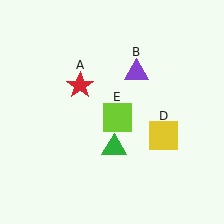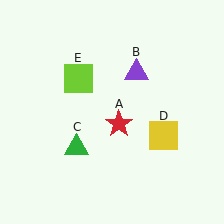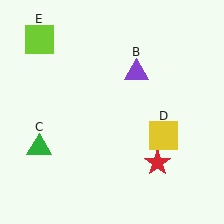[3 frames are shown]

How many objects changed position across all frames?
3 objects changed position: red star (object A), green triangle (object C), lime square (object E).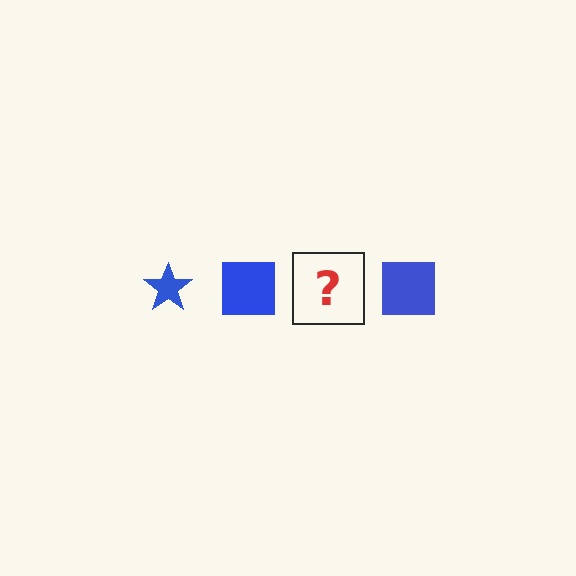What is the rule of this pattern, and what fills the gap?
The rule is that the pattern cycles through star, square shapes in blue. The gap should be filled with a blue star.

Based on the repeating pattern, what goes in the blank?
The blank should be a blue star.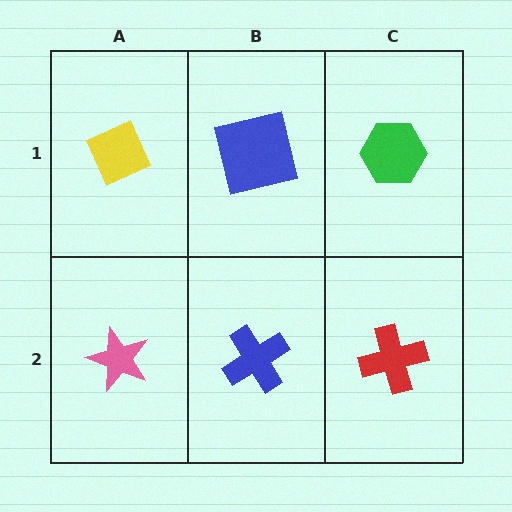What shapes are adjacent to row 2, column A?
A yellow diamond (row 1, column A), a blue cross (row 2, column B).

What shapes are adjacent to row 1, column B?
A blue cross (row 2, column B), a yellow diamond (row 1, column A), a green hexagon (row 1, column C).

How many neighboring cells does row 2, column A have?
2.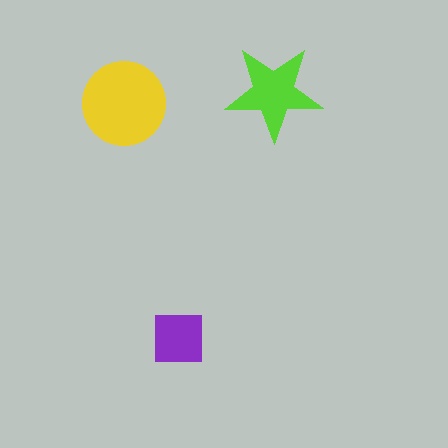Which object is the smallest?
The purple square.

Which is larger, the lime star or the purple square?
The lime star.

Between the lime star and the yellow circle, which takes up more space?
The yellow circle.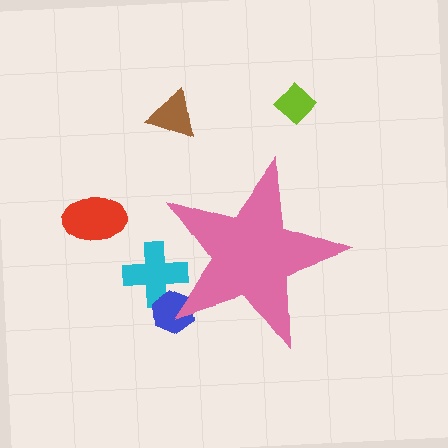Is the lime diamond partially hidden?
No, the lime diamond is fully visible.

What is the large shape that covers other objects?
A pink star.